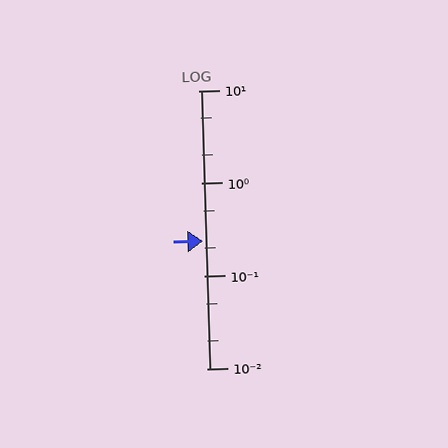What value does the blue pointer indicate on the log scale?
The pointer indicates approximately 0.24.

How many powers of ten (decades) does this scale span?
The scale spans 3 decades, from 0.01 to 10.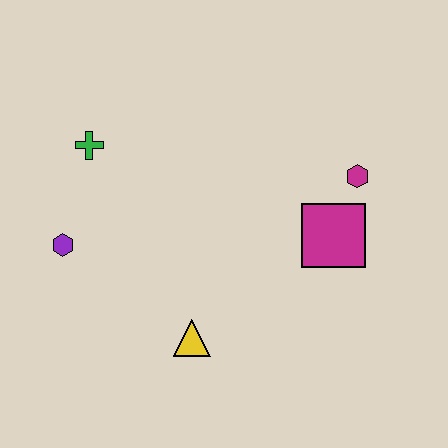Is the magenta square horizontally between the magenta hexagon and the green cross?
Yes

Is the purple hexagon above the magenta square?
No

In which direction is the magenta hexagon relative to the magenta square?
The magenta hexagon is above the magenta square.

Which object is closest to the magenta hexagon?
The magenta square is closest to the magenta hexagon.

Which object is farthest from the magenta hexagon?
The purple hexagon is farthest from the magenta hexagon.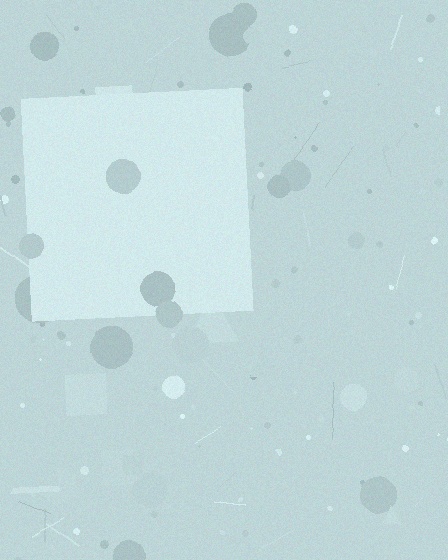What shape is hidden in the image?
A square is hidden in the image.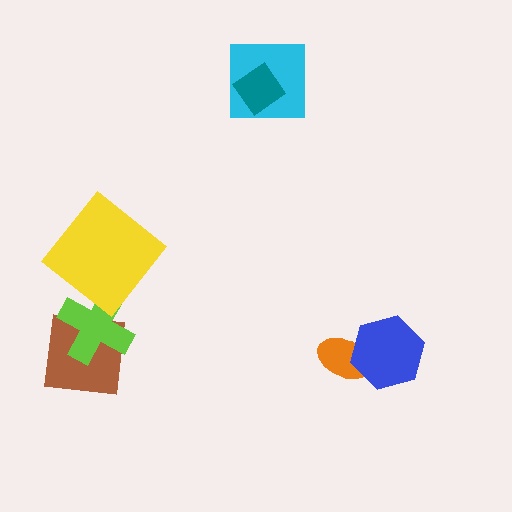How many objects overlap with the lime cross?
2 objects overlap with the lime cross.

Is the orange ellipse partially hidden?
Yes, it is partially covered by another shape.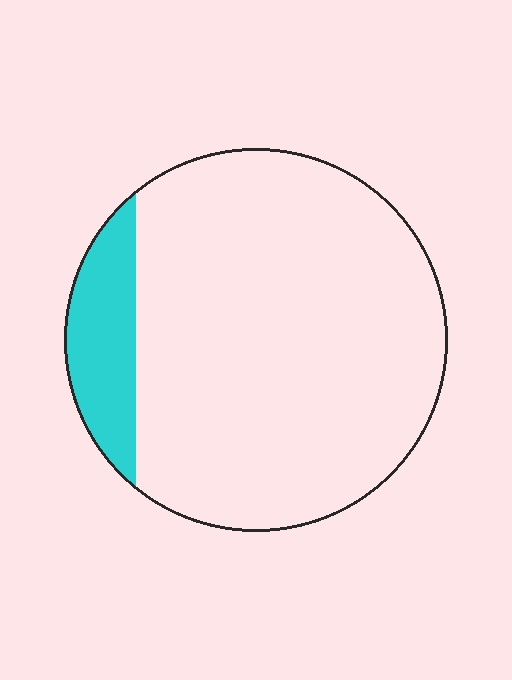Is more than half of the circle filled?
No.